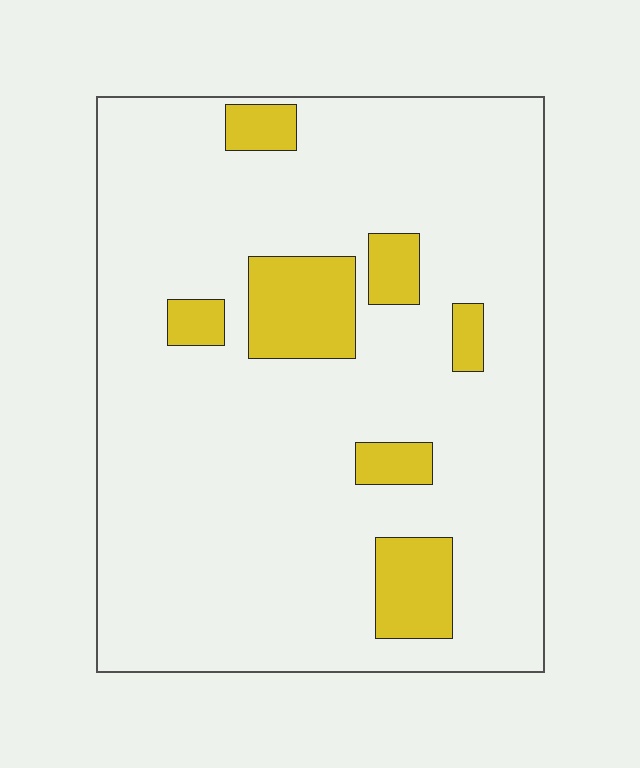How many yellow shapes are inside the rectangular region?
7.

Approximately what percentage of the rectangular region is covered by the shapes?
Approximately 15%.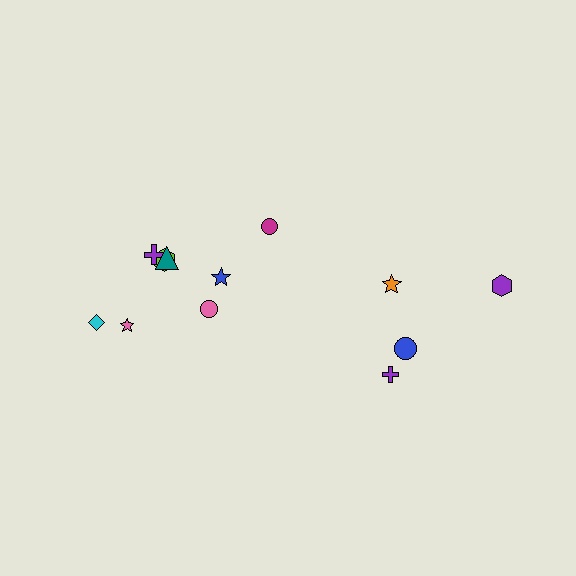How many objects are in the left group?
There are 8 objects.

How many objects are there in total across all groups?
There are 12 objects.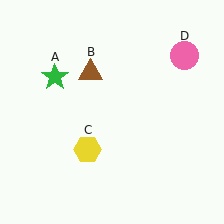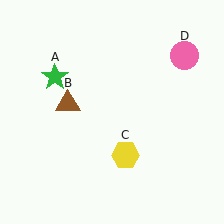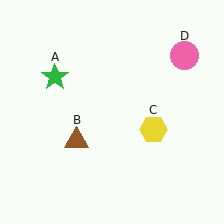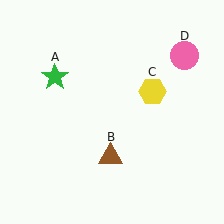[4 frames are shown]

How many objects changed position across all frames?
2 objects changed position: brown triangle (object B), yellow hexagon (object C).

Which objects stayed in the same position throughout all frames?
Green star (object A) and pink circle (object D) remained stationary.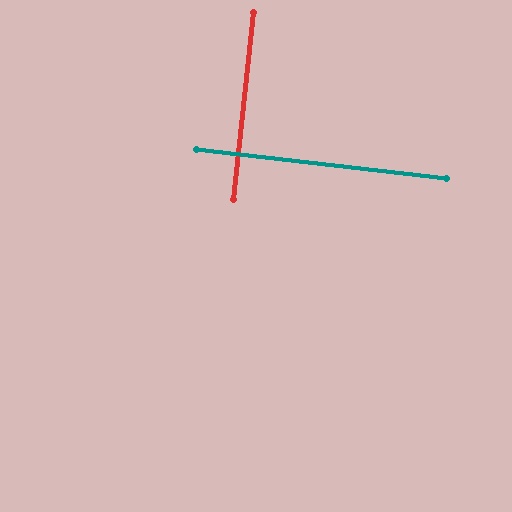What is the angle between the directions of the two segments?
Approximately 90 degrees.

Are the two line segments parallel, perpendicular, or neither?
Perpendicular — they meet at approximately 90°.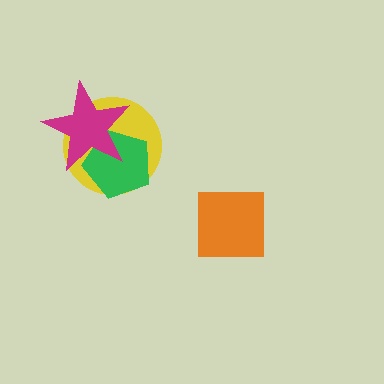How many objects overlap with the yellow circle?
2 objects overlap with the yellow circle.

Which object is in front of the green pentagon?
The magenta star is in front of the green pentagon.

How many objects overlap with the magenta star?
2 objects overlap with the magenta star.